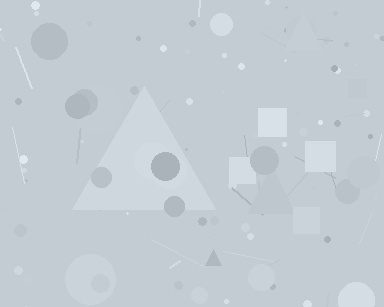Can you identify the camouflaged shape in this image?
The camouflaged shape is a triangle.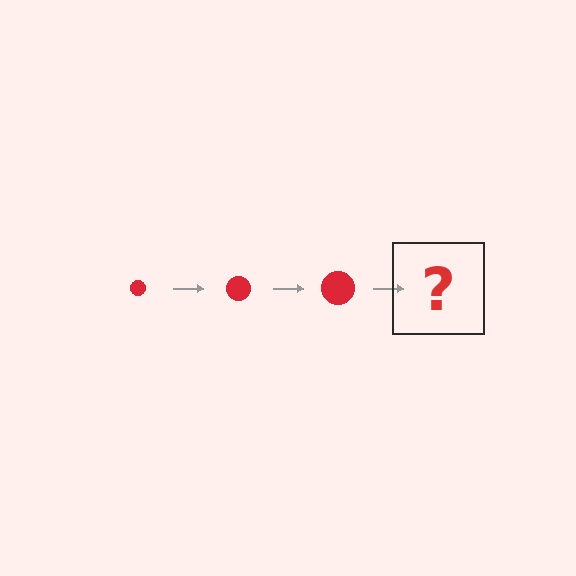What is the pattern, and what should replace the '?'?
The pattern is that the circle gets progressively larger each step. The '?' should be a red circle, larger than the previous one.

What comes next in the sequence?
The next element should be a red circle, larger than the previous one.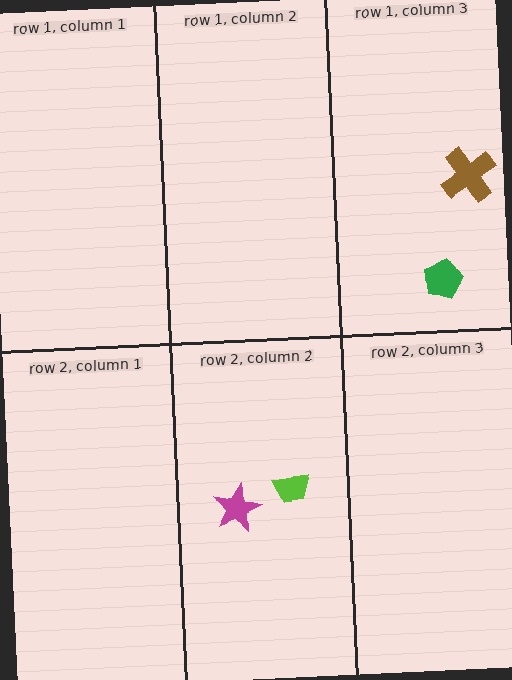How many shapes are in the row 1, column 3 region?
2.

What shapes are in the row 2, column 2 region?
The lime trapezoid, the magenta star.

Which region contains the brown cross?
The row 1, column 3 region.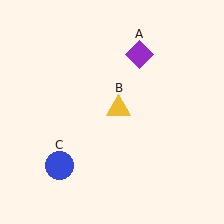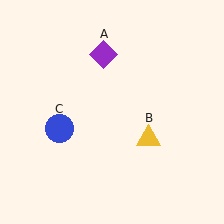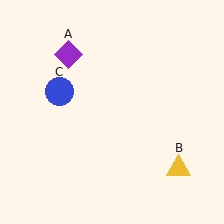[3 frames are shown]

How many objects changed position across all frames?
3 objects changed position: purple diamond (object A), yellow triangle (object B), blue circle (object C).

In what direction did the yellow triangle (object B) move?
The yellow triangle (object B) moved down and to the right.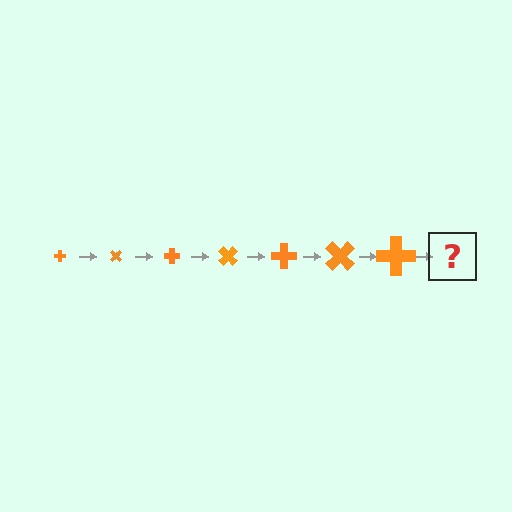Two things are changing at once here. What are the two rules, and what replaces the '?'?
The two rules are that the cross grows larger each step and it rotates 45 degrees each step. The '?' should be a cross, larger than the previous one and rotated 315 degrees from the start.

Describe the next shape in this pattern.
It should be a cross, larger than the previous one and rotated 315 degrees from the start.